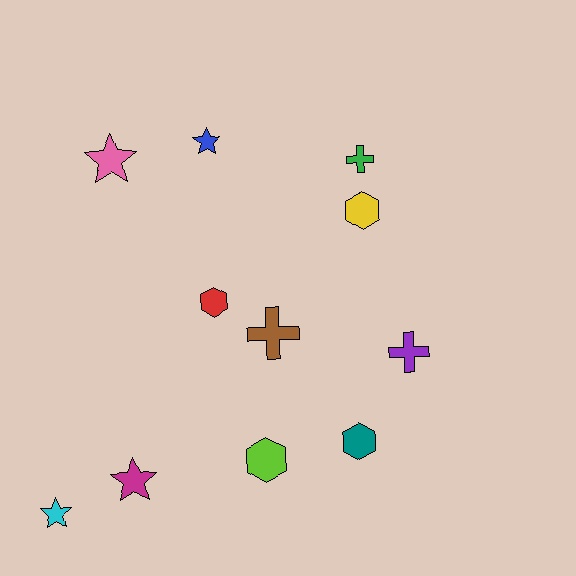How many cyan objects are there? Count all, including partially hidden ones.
There is 1 cyan object.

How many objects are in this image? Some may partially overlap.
There are 11 objects.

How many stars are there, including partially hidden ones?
There are 4 stars.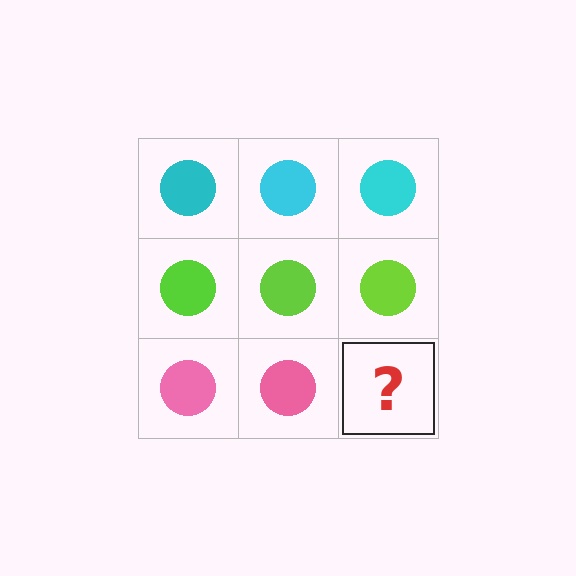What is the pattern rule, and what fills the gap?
The rule is that each row has a consistent color. The gap should be filled with a pink circle.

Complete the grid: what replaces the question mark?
The question mark should be replaced with a pink circle.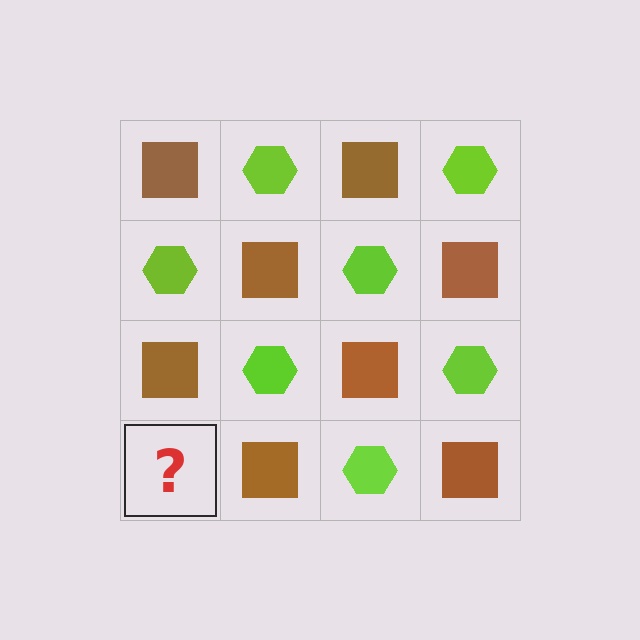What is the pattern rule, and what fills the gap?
The rule is that it alternates brown square and lime hexagon in a checkerboard pattern. The gap should be filled with a lime hexagon.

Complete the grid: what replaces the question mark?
The question mark should be replaced with a lime hexagon.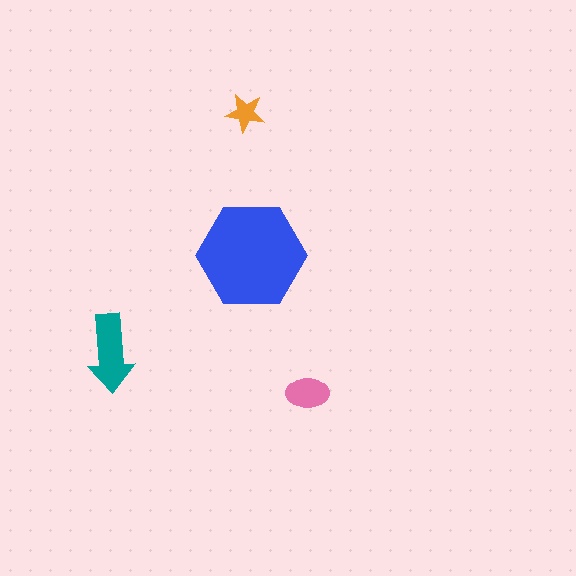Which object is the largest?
The blue hexagon.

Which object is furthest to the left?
The teal arrow is leftmost.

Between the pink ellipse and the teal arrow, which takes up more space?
The teal arrow.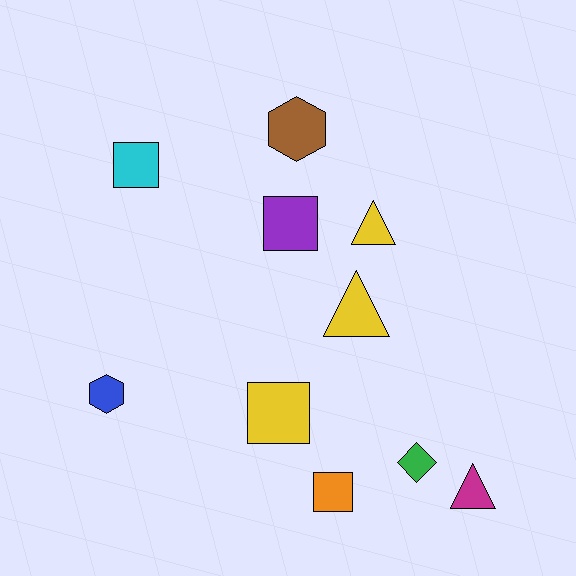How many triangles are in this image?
There are 3 triangles.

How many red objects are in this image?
There are no red objects.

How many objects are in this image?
There are 10 objects.